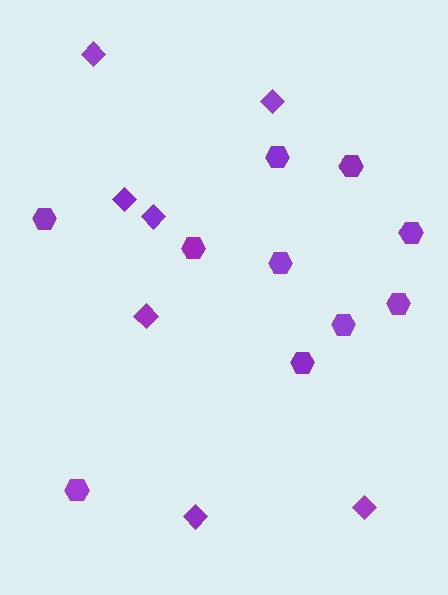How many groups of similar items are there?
There are 2 groups: one group of hexagons (10) and one group of diamonds (7).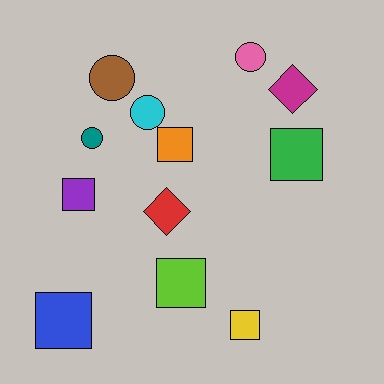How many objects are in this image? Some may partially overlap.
There are 12 objects.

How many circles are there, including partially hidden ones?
There are 4 circles.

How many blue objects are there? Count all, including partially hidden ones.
There is 1 blue object.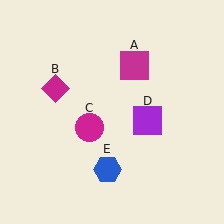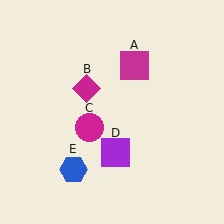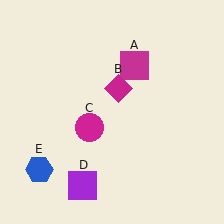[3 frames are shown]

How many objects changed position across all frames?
3 objects changed position: magenta diamond (object B), purple square (object D), blue hexagon (object E).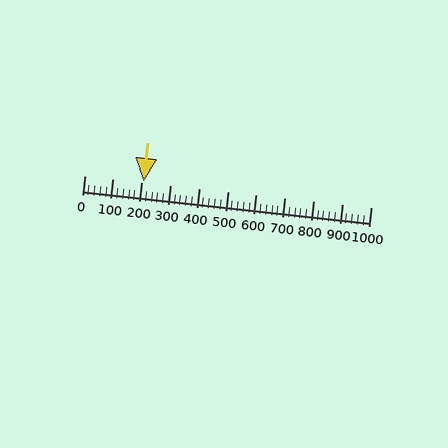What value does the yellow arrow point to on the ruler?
The yellow arrow points to approximately 206.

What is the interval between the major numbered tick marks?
The major tick marks are spaced 100 units apart.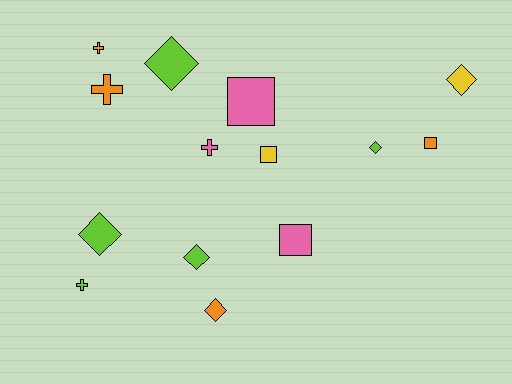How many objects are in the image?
There are 14 objects.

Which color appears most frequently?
Lime, with 5 objects.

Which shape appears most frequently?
Diamond, with 6 objects.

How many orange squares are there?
There is 1 orange square.